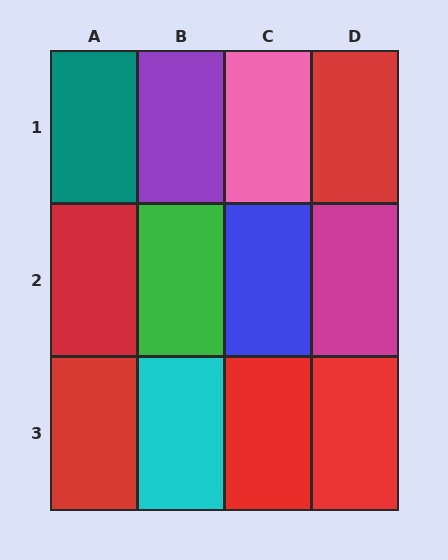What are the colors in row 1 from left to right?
Teal, purple, pink, red.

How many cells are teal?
1 cell is teal.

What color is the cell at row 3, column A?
Red.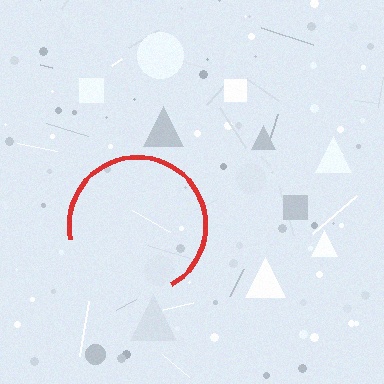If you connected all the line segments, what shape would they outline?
They would outline a circle.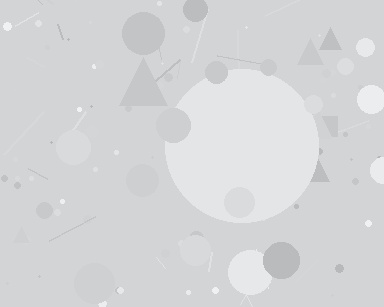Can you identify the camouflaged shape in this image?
The camouflaged shape is a circle.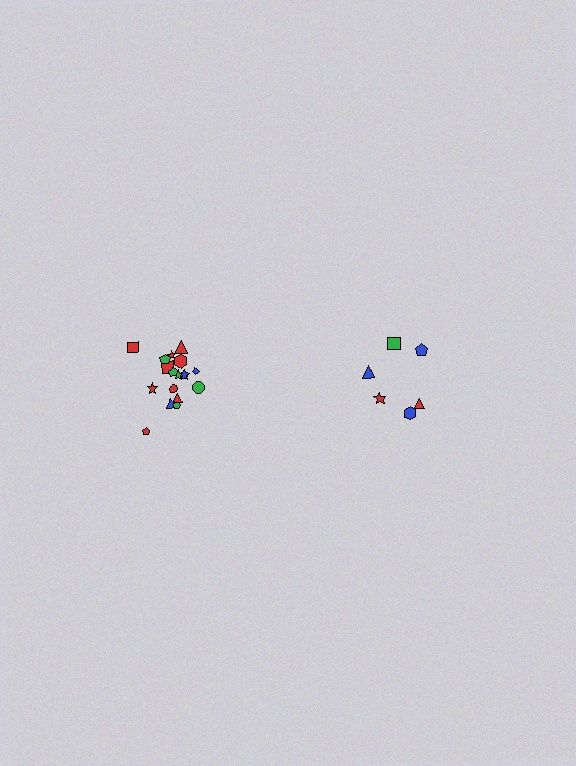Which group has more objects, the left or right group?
The left group.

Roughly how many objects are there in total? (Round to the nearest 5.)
Roughly 25 objects in total.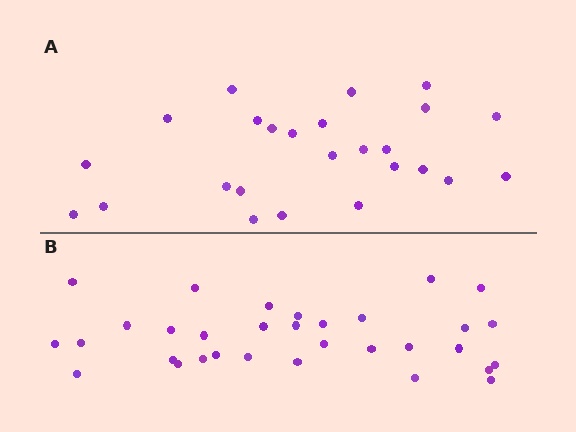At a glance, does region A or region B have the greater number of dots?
Region B (the bottom region) has more dots.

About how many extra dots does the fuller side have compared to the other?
Region B has roughly 8 or so more dots than region A.